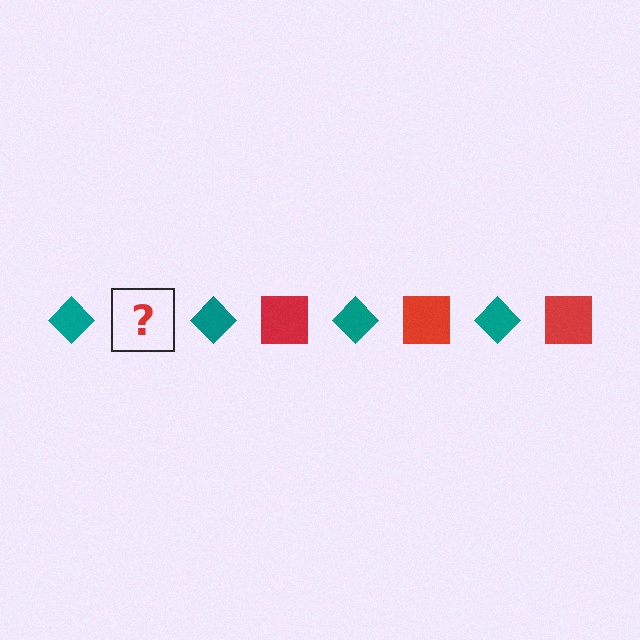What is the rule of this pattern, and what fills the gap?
The rule is that the pattern alternates between teal diamond and red square. The gap should be filled with a red square.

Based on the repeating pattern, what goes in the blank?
The blank should be a red square.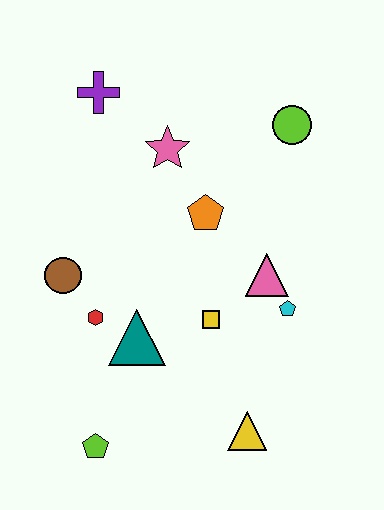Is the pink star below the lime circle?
Yes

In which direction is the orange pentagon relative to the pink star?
The orange pentagon is below the pink star.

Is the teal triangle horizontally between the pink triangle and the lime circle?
No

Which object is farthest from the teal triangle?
The lime circle is farthest from the teal triangle.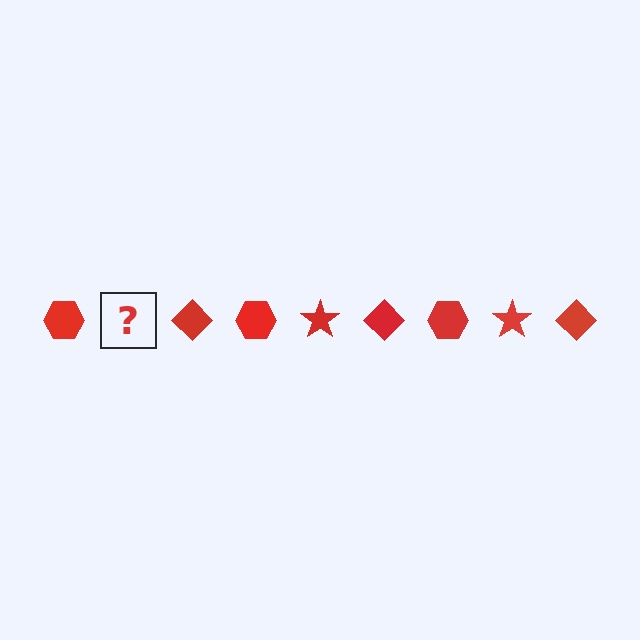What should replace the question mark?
The question mark should be replaced with a red star.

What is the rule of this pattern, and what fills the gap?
The rule is that the pattern cycles through hexagon, star, diamond shapes in red. The gap should be filled with a red star.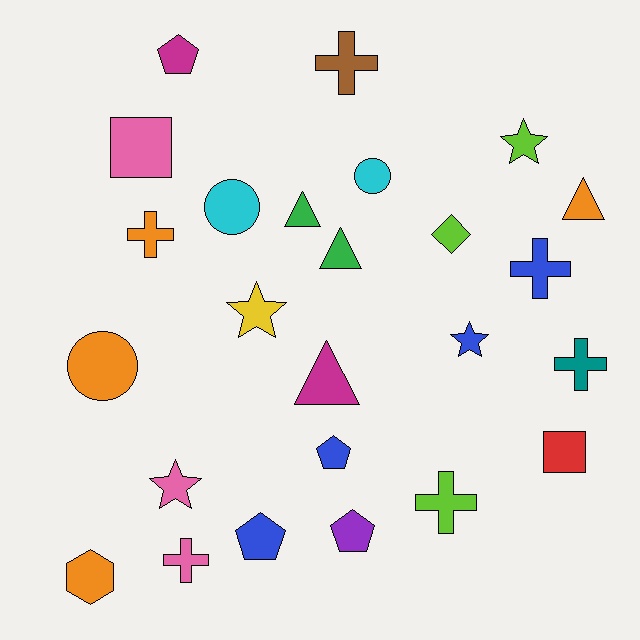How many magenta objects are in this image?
There are 2 magenta objects.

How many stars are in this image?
There are 4 stars.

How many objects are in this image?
There are 25 objects.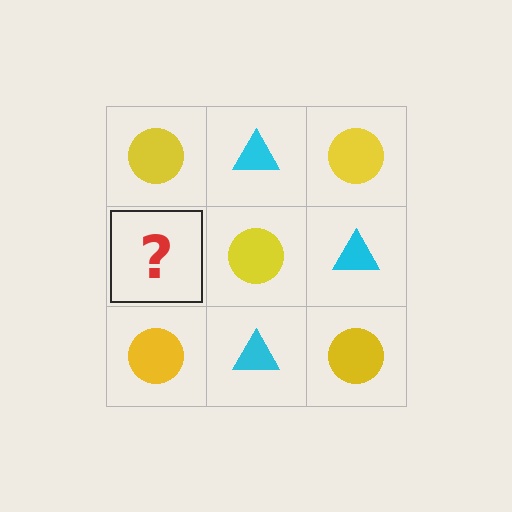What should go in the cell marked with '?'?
The missing cell should contain a cyan triangle.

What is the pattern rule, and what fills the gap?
The rule is that it alternates yellow circle and cyan triangle in a checkerboard pattern. The gap should be filled with a cyan triangle.